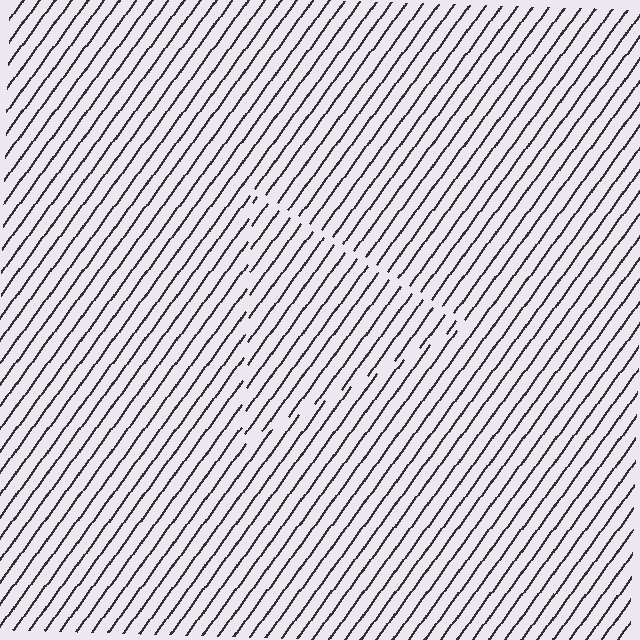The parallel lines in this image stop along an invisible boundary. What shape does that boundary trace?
An illusory triangle. The interior of the shape contains the same grating, shifted by half a period — the contour is defined by the phase discontinuity where line-ends from the inner and outer gratings abut.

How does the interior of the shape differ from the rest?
The interior of the shape contains the same grating, shifted by half a period — the contour is defined by the phase discontinuity where line-ends from the inner and outer gratings abut.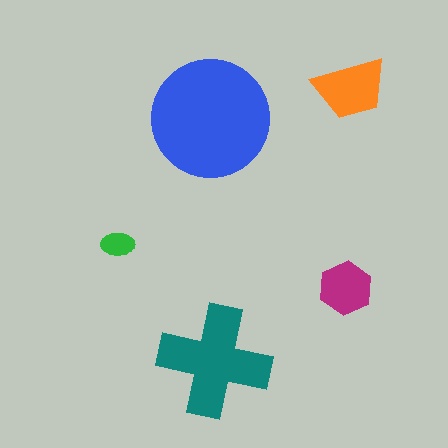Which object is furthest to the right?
The orange trapezoid is rightmost.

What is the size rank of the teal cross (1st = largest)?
2nd.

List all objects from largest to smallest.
The blue circle, the teal cross, the orange trapezoid, the magenta hexagon, the green ellipse.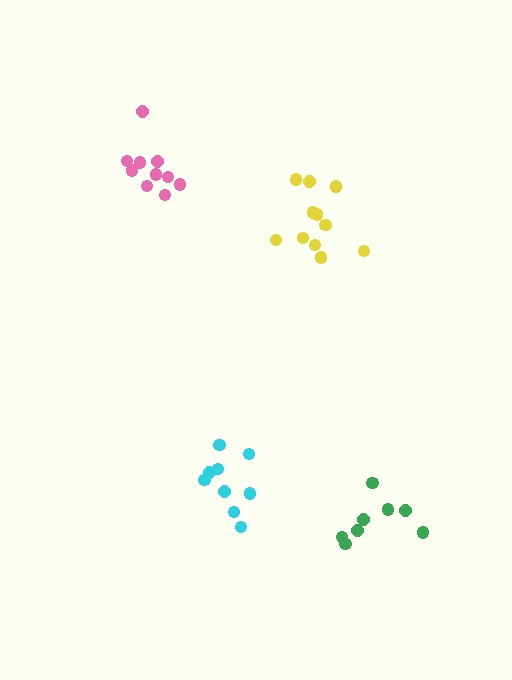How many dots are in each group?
Group 1: 9 dots, Group 2: 10 dots, Group 3: 8 dots, Group 4: 11 dots (38 total).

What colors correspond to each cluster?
The clusters are colored: cyan, pink, green, yellow.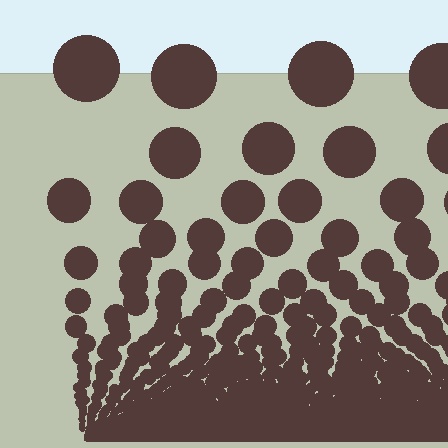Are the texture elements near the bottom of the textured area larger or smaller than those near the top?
Smaller. The gradient is inverted — elements near the bottom are smaller and denser.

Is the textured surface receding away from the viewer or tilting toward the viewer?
The surface appears to tilt toward the viewer. Texture elements get larger and sparser toward the top.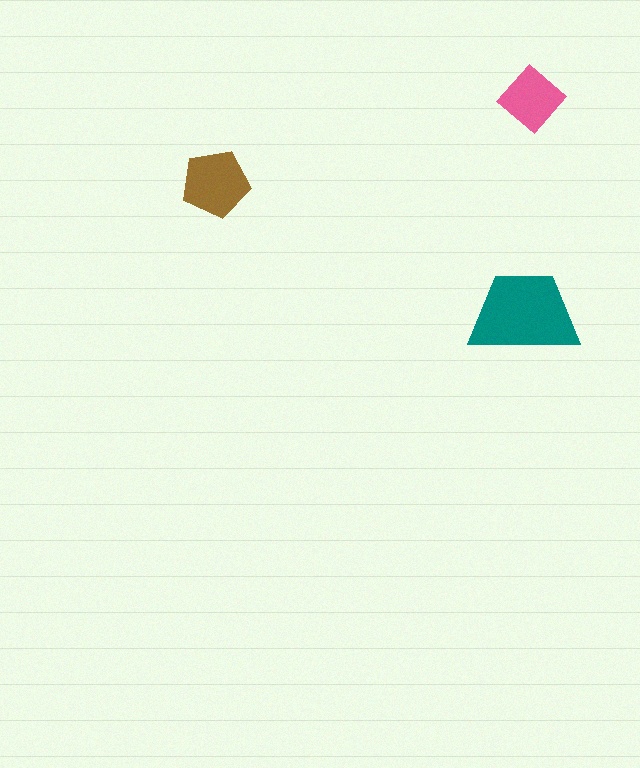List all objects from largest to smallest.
The teal trapezoid, the brown pentagon, the pink diamond.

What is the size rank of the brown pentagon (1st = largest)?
2nd.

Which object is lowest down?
The teal trapezoid is bottommost.